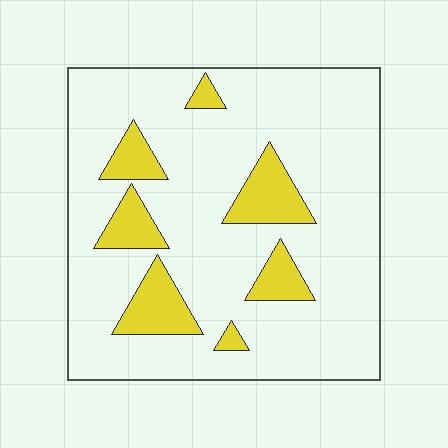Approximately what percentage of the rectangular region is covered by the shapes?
Approximately 15%.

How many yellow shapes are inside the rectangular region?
7.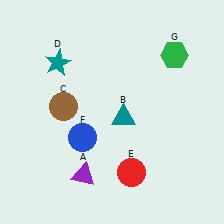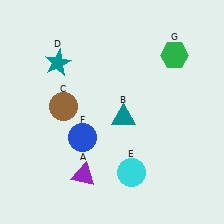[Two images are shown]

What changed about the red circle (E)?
In Image 1, E is red. In Image 2, it changed to cyan.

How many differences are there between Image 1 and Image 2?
There is 1 difference between the two images.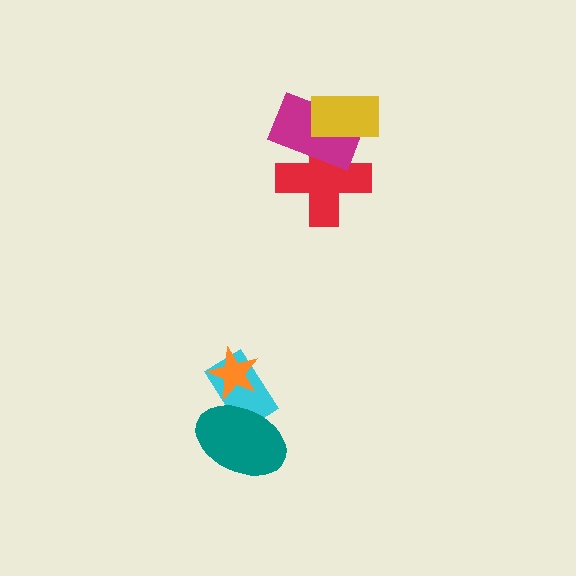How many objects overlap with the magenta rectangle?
2 objects overlap with the magenta rectangle.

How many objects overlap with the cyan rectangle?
2 objects overlap with the cyan rectangle.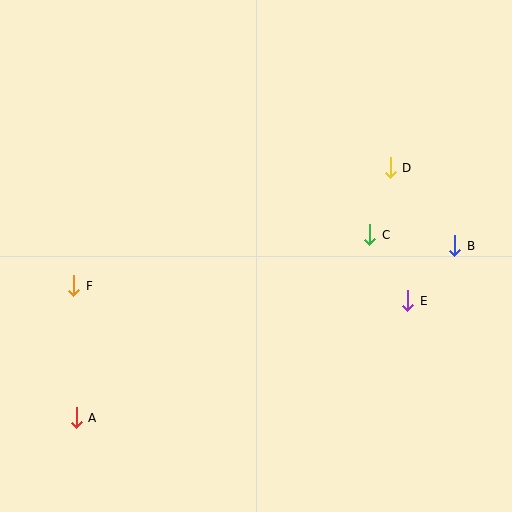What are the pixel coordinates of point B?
Point B is at (455, 246).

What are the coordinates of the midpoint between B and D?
The midpoint between B and D is at (422, 207).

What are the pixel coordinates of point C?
Point C is at (370, 235).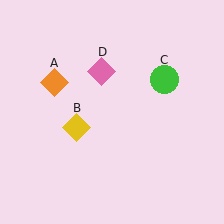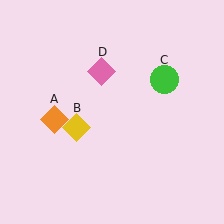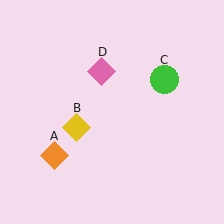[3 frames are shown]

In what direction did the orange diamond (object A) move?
The orange diamond (object A) moved down.